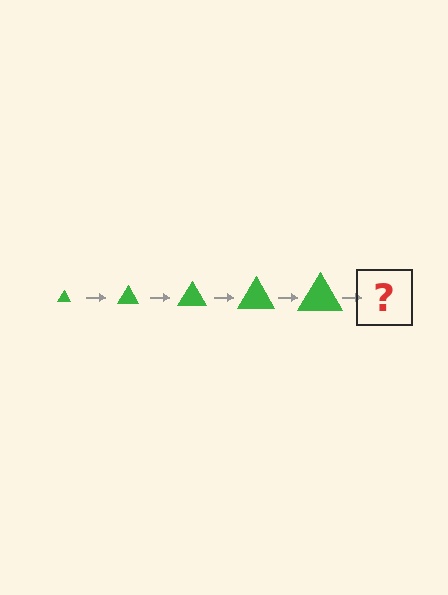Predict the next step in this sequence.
The next step is a green triangle, larger than the previous one.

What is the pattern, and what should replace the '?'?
The pattern is that the triangle gets progressively larger each step. The '?' should be a green triangle, larger than the previous one.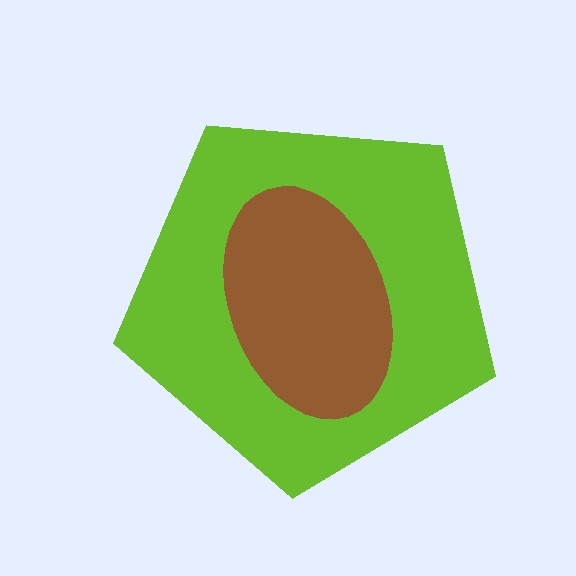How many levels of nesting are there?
2.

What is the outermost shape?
The lime pentagon.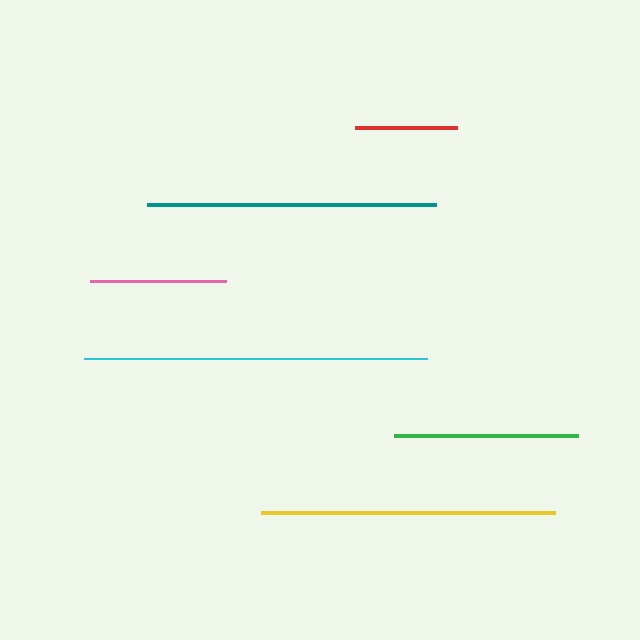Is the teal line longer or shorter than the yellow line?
The yellow line is longer than the teal line.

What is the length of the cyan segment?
The cyan segment is approximately 344 pixels long.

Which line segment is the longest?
The cyan line is the longest at approximately 344 pixels.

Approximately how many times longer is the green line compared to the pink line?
The green line is approximately 1.3 times the length of the pink line.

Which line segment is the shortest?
The red line is the shortest at approximately 101 pixels.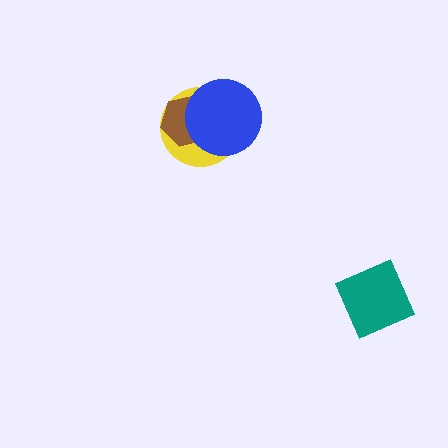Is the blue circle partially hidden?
No, no other shape covers it.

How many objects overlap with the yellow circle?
2 objects overlap with the yellow circle.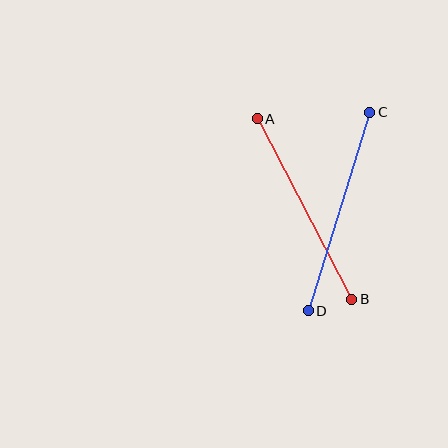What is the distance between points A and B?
The distance is approximately 204 pixels.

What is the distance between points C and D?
The distance is approximately 208 pixels.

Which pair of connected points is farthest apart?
Points C and D are farthest apart.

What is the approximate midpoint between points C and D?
The midpoint is at approximately (339, 212) pixels.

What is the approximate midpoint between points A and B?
The midpoint is at approximately (305, 209) pixels.